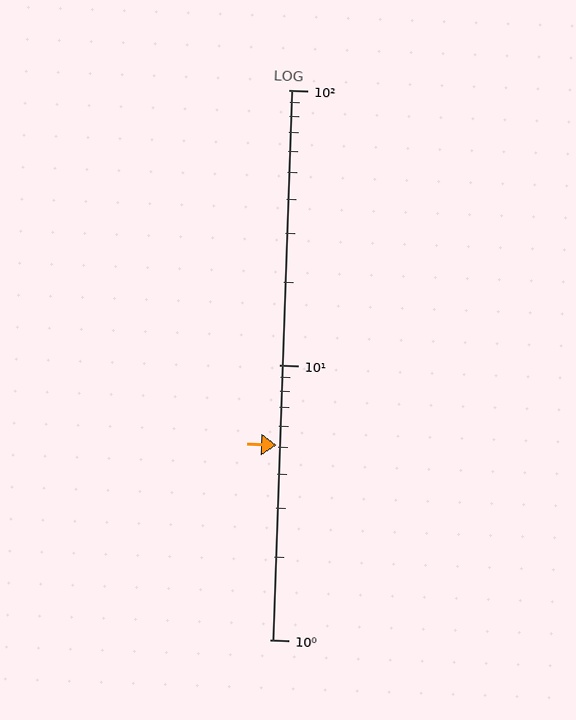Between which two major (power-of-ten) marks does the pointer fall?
The pointer is between 1 and 10.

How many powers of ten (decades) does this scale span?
The scale spans 2 decades, from 1 to 100.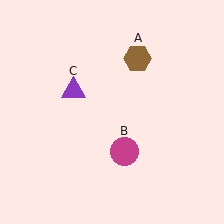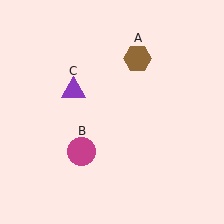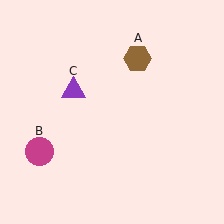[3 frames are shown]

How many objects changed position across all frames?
1 object changed position: magenta circle (object B).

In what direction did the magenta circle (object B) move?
The magenta circle (object B) moved left.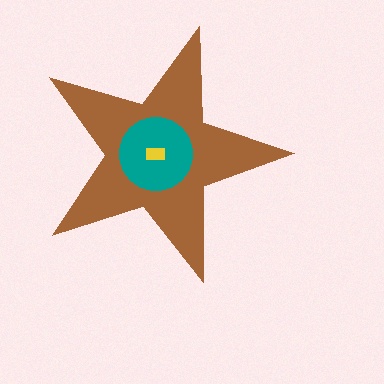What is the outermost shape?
The brown star.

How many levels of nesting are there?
3.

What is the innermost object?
The yellow rectangle.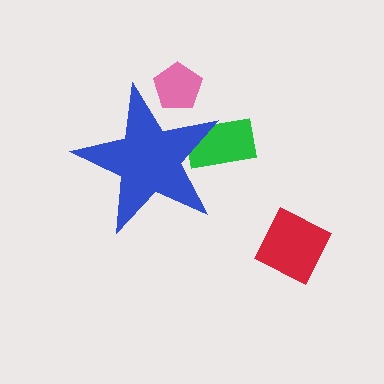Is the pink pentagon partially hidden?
Yes, the pink pentagon is partially hidden behind the blue star.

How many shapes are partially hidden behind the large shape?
2 shapes are partially hidden.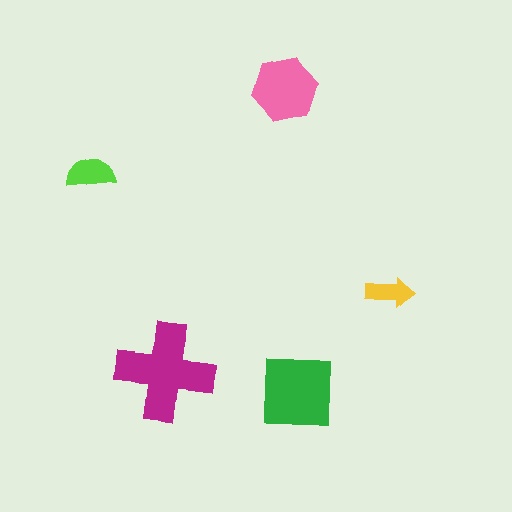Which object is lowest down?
The green square is bottommost.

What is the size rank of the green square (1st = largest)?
2nd.